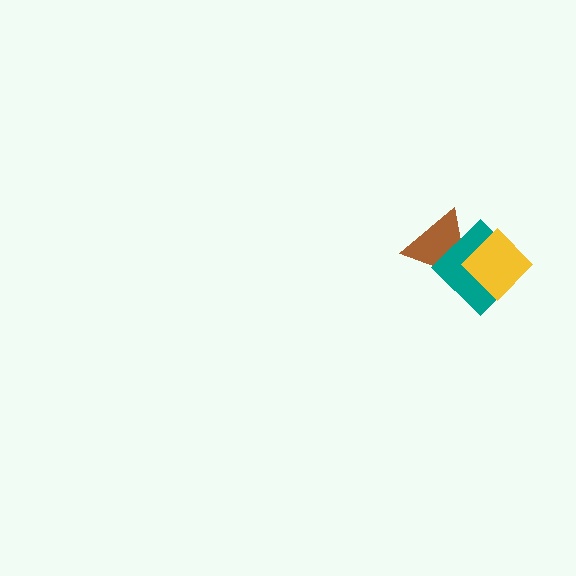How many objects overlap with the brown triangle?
2 objects overlap with the brown triangle.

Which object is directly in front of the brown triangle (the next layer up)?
The teal diamond is directly in front of the brown triangle.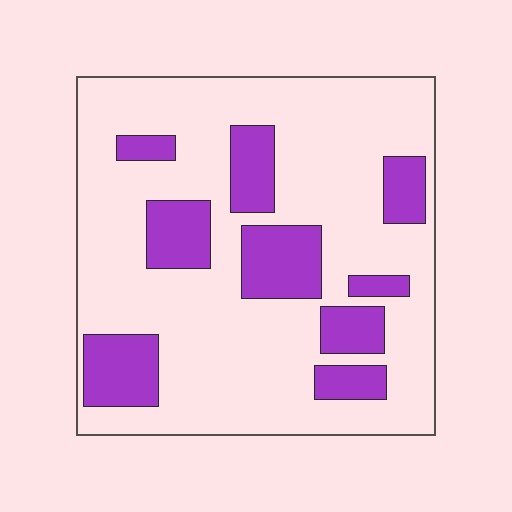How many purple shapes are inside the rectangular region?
9.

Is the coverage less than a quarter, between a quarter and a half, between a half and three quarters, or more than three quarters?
Less than a quarter.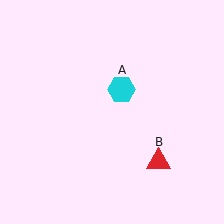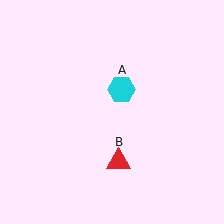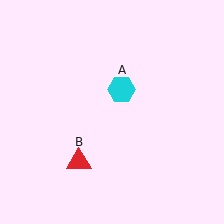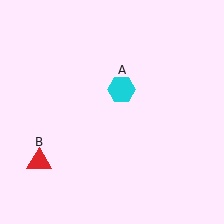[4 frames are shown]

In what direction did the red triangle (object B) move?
The red triangle (object B) moved left.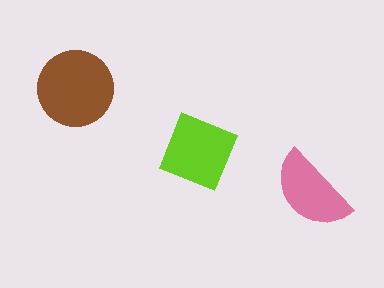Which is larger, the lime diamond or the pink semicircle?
The lime diamond.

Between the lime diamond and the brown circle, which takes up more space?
The brown circle.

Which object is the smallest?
The pink semicircle.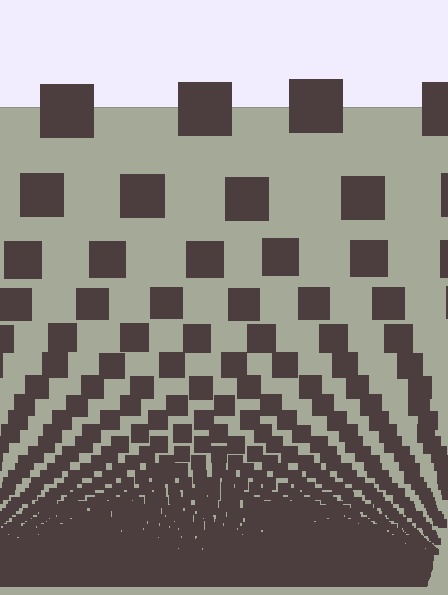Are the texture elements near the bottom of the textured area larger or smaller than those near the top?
Smaller. The gradient is inverted — elements near the bottom are smaller and denser.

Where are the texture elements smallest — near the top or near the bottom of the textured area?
Near the bottom.